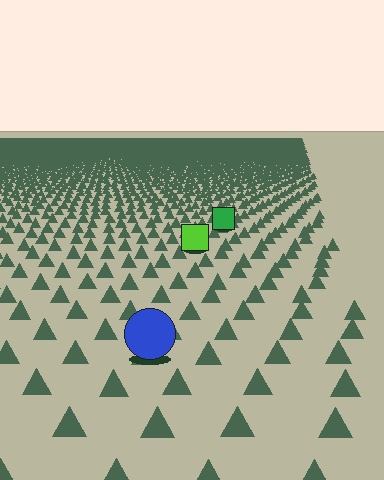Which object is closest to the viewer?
The blue circle is closest. The texture marks near it are larger and more spread out.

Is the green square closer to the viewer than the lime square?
No. The lime square is closer — you can tell from the texture gradient: the ground texture is coarser near it.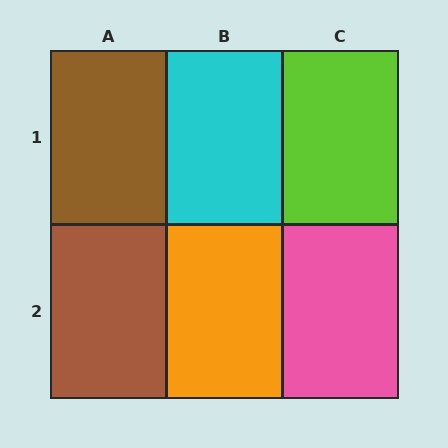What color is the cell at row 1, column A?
Brown.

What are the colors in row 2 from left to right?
Brown, orange, pink.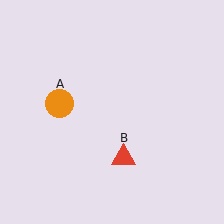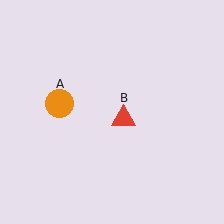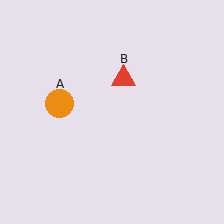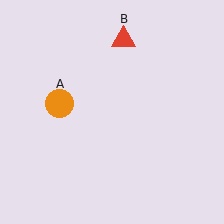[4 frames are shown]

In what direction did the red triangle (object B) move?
The red triangle (object B) moved up.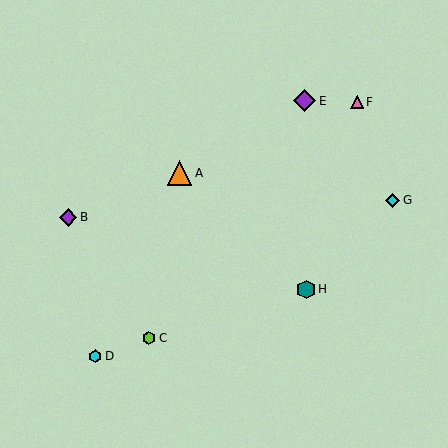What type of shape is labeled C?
Shape C is a lime hexagon.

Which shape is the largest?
The orange triangle (labeled A) is the largest.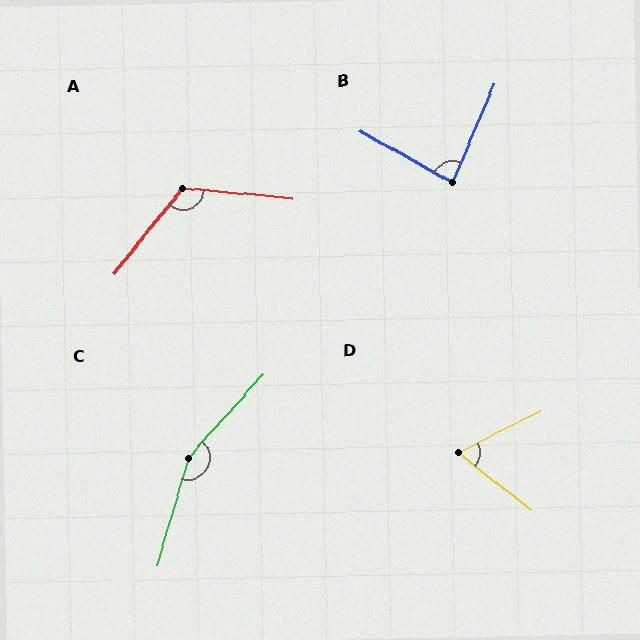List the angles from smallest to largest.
D (65°), B (84°), A (123°), C (154°).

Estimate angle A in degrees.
Approximately 123 degrees.